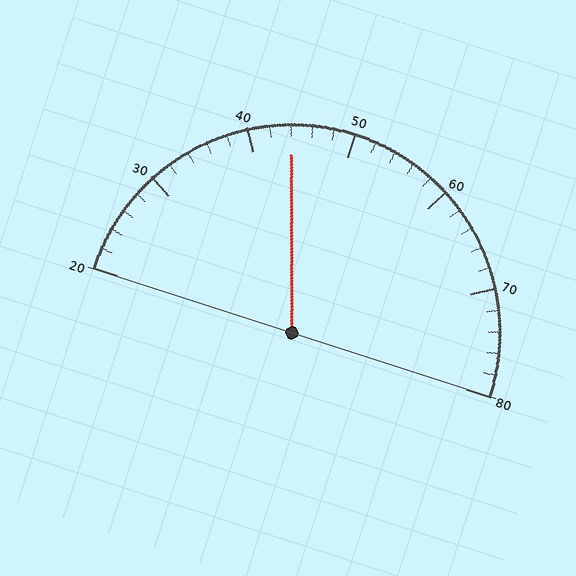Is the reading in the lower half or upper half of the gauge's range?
The reading is in the lower half of the range (20 to 80).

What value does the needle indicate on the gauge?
The needle indicates approximately 44.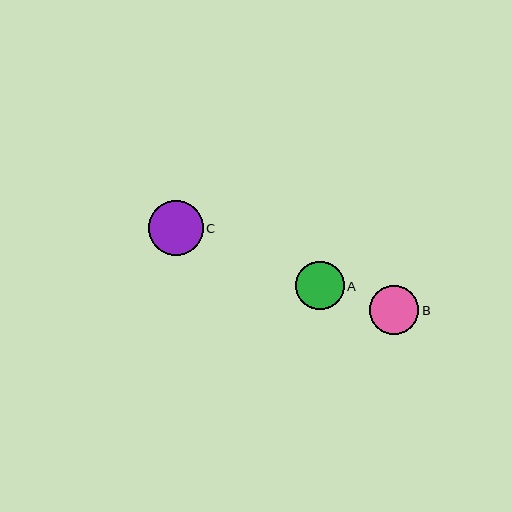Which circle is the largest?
Circle C is the largest with a size of approximately 55 pixels.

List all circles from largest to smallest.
From largest to smallest: C, B, A.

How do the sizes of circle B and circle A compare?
Circle B and circle A are approximately the same size.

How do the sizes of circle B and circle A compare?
Circle B and circle A are approximately the same size.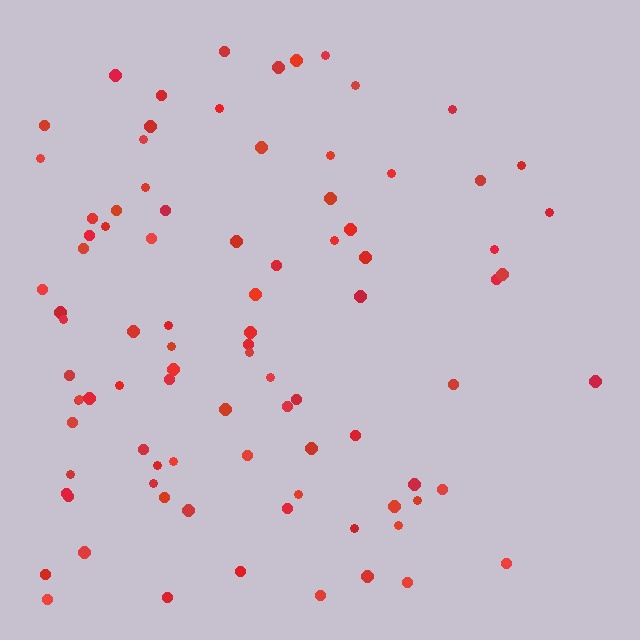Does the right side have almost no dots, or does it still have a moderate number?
Still a moderate number, just noticeably fewer than the left.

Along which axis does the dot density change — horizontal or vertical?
Horizontal.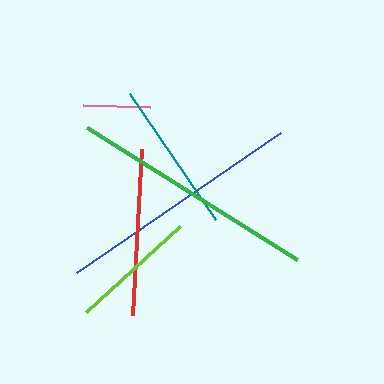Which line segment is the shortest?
The pink line is the shortest at approximately 67 pixels.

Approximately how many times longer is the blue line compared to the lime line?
The blue line is approximately 1.9 times the length of the lime line.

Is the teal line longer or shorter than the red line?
The red line is longer than the teal line.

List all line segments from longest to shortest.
From longest to shortest: green, blue, red, teal, lime, pink.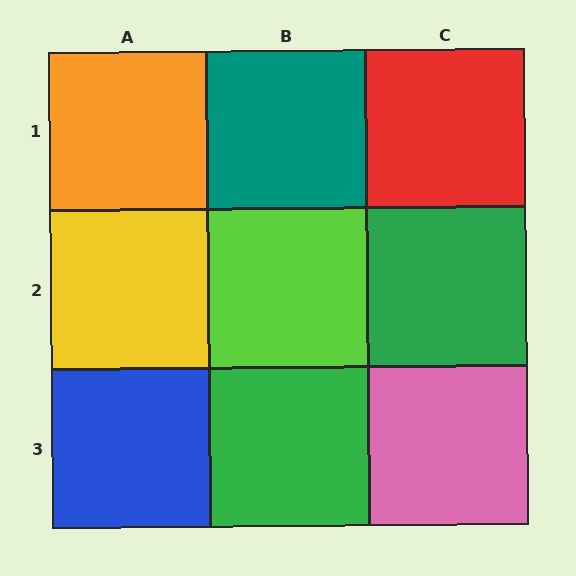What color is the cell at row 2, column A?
Yellow.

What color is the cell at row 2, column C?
Green.